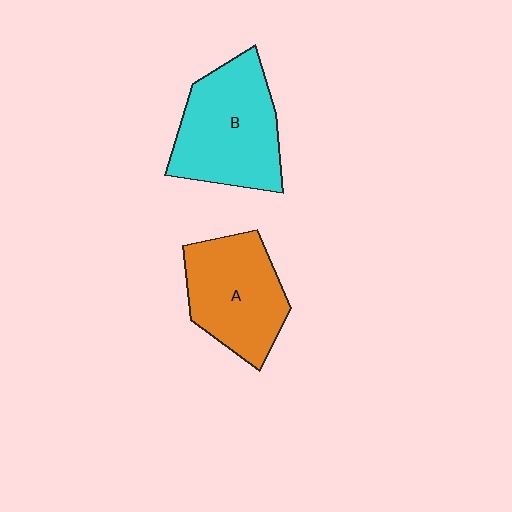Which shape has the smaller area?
Shape A (orange).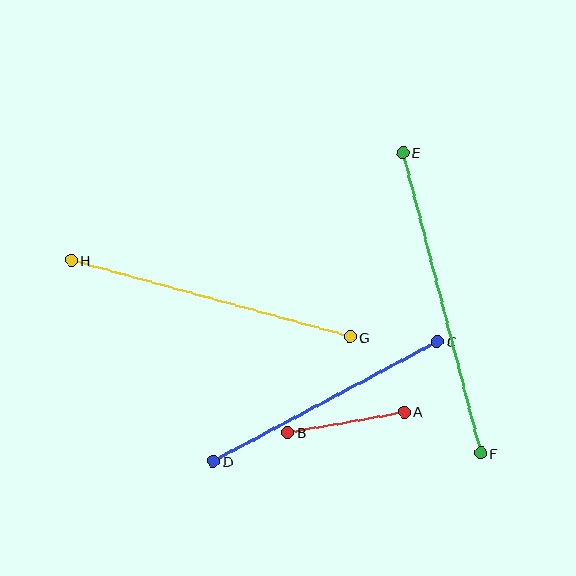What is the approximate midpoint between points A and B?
The midpoint is at approximately (346, 422) pixels.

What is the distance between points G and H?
The distance is approximately 289 pixels.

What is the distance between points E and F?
The distance is approximately 310 pixels.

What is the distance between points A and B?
The distance is approximately 118 pixels.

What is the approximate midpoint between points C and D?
The midpoint is at approximately (325, 401) pixels.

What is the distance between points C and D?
The distance is approximately 254 pixels.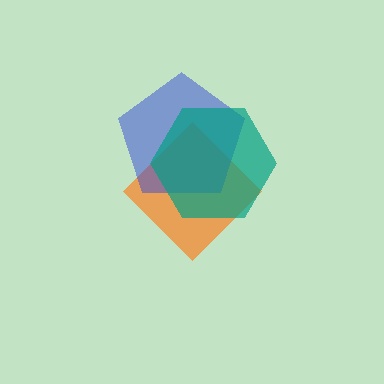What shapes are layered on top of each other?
The layered shapes are: an orange diamond, a blue pentagon, a teal hexagon.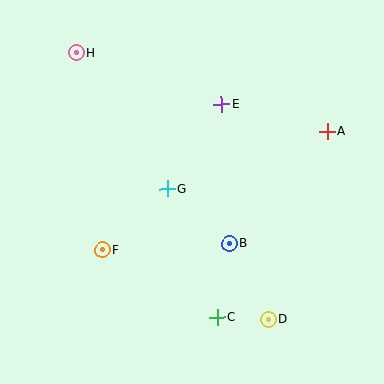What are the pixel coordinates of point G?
Point G is at (167, 189).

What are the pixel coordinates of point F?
Point F is at (102, 250).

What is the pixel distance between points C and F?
The distance between C and F is 133 pixels.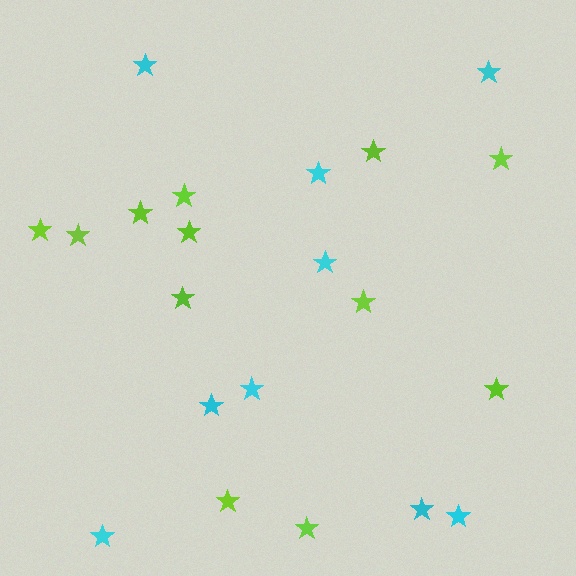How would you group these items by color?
There are 2 groups: one group of cyan stars (9) and one group of lime stars (12).